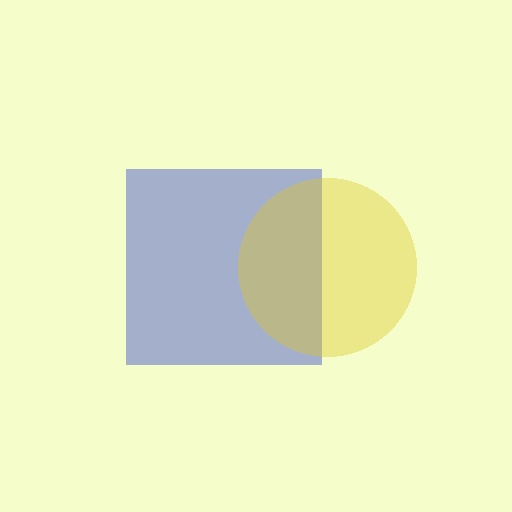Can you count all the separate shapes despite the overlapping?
Yes, there are 2 separate shapes.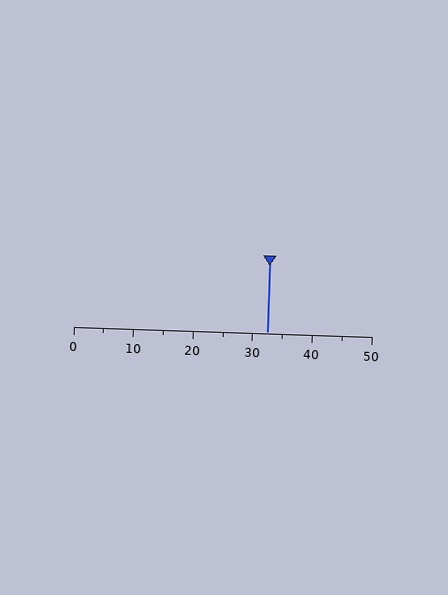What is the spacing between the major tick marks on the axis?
The major ticks are spaced 10 apart.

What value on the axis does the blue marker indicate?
The marker indicates approximately 32.5.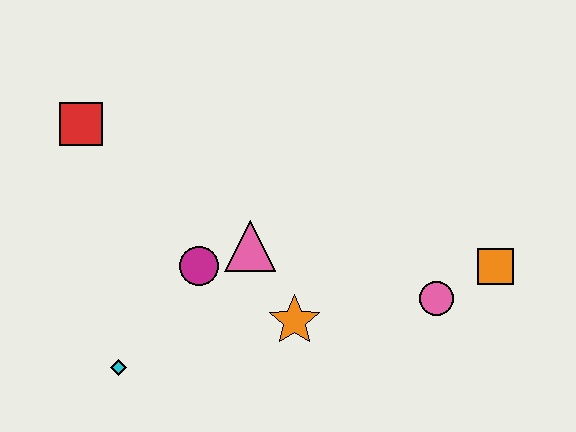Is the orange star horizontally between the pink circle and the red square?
Yes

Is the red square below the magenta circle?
No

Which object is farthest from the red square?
The orange square is farthest from the red square.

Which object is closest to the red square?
The magenta circle is closest to the red square.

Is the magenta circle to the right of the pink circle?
No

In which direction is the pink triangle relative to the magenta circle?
The pink triangle is to the right of the magenta circle.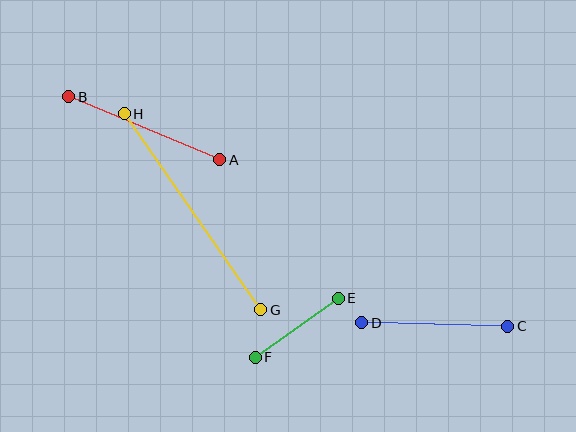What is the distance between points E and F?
The distance is approximately 102 pixels.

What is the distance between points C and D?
The distance is approximately 146 pixels.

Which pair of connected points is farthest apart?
Points G and H are farthest apart.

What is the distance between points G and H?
The distance is approximately 239 pixels.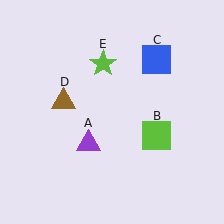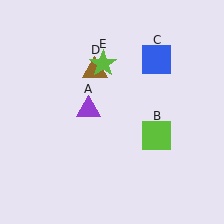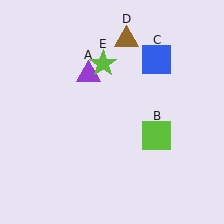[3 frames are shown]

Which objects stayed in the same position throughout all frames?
Lime square (object B) and blue square (object C) and lime star (object E) remained stationary.